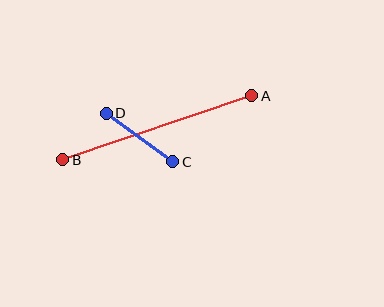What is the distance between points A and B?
The distance is approximately 199 pixels.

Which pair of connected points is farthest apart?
Points A and B are farthest apart.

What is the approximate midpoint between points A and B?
The midpoint is at approximately (157, 128) pixels.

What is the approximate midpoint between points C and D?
The midpoint is at approximately (140, 138) pixels.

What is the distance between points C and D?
The distance is approximately 82 pixels.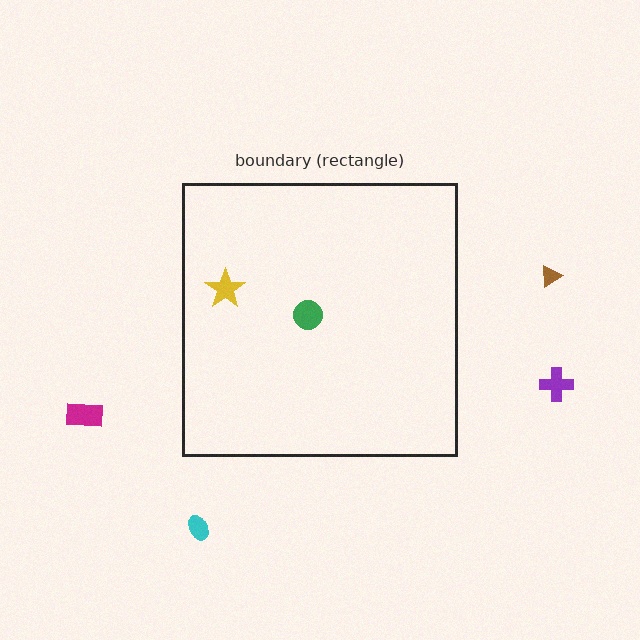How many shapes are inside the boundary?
2 inside, 4 outside.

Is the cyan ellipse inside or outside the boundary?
Outside.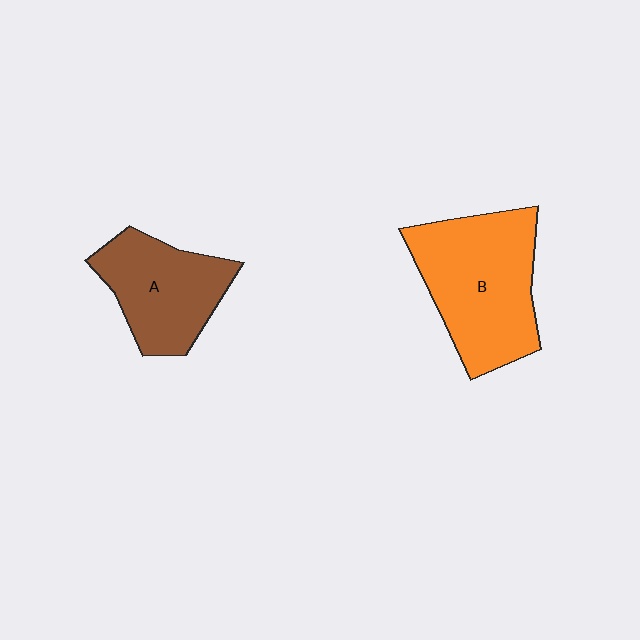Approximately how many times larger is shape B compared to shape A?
Approximately 1.4 times.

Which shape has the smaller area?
Shape A (brown).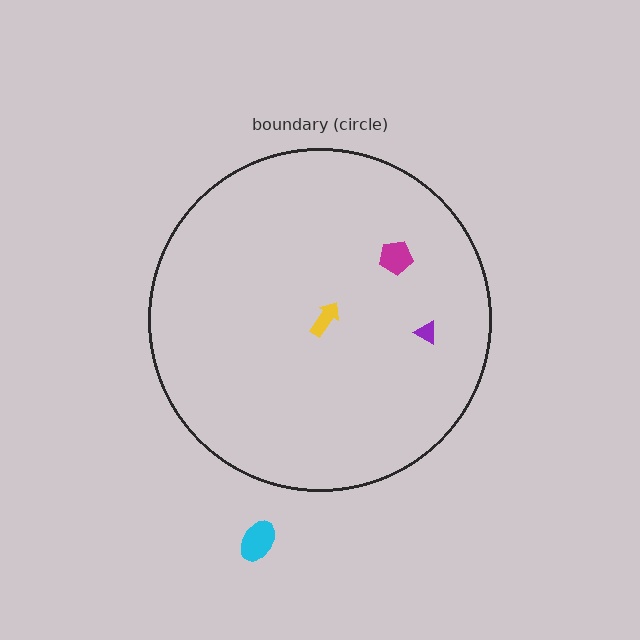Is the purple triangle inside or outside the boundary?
Inside.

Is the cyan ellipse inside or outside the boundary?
Outside.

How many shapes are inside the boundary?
3 inside, 1 outside.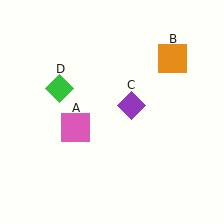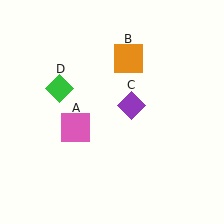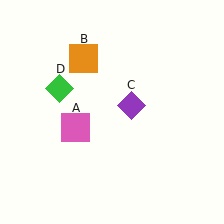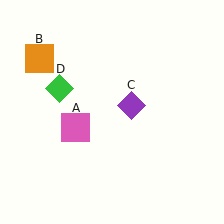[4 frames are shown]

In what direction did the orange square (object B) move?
The orange square (object B) moved left.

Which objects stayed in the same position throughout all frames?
Pink square (object A) and purple diamond (object C) and green diamond (object D) remained stationary.